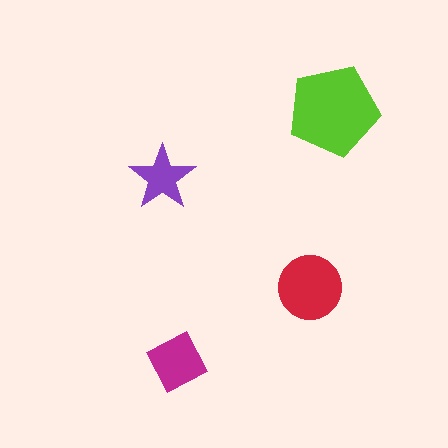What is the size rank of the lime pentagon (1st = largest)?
1st.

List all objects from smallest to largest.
The purple star, the magenta diamond, the red circle, the lime pentagon.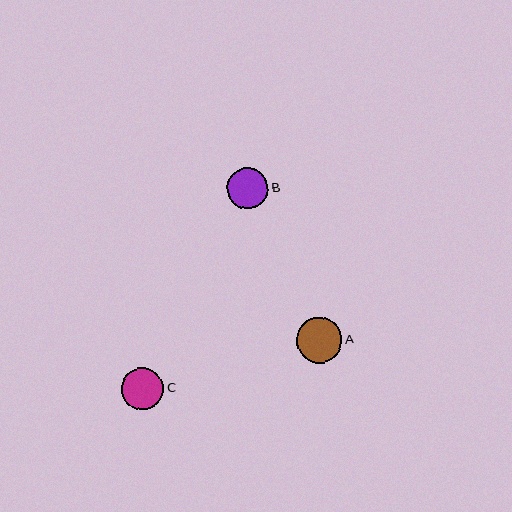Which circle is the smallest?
Circle B is the smallest with a size of approximately 41 pixels.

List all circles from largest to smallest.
From largest to smallest: A, C, B.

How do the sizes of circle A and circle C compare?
Circle A and circle C are approximately the same size.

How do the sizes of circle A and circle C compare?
Circle A and circle C are approximately the same size.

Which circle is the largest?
Circle A is the largest with a size of approximately 46 pixels.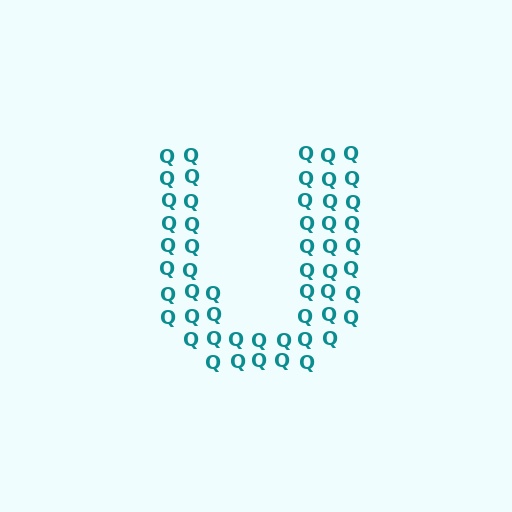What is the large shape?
The large shape is the letter U.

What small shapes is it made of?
It is made of small letter Q's.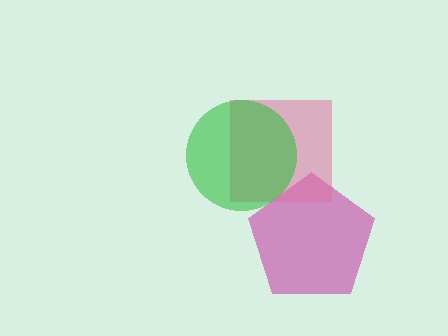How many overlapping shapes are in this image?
There are 3 overlapping shapes in the image.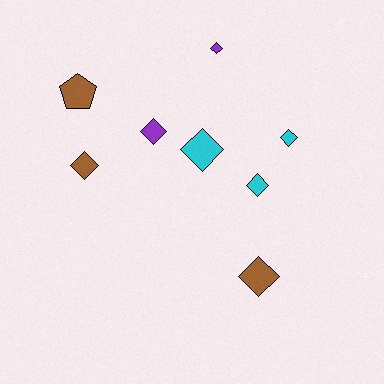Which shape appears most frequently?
Diamond, with 7 objects.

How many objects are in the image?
There are 8 objects.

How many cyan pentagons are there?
There are no cyan pentagons.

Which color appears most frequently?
Cyan, with 3 objects.